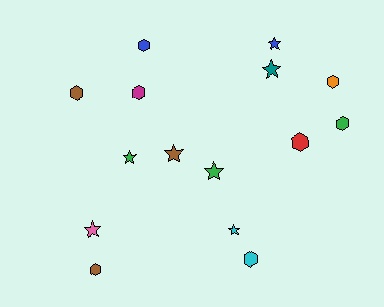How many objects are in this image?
There are 15 objects.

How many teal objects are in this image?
There is 1 teal object.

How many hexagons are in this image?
There are 8 hexagons.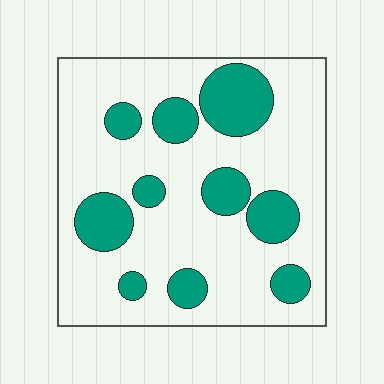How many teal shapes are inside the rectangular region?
10.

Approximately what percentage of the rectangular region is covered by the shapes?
Approximately 25%.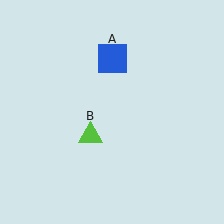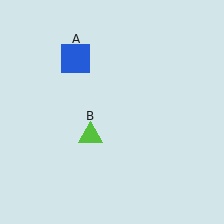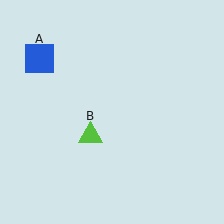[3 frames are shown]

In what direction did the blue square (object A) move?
The blue square (object A) moved left.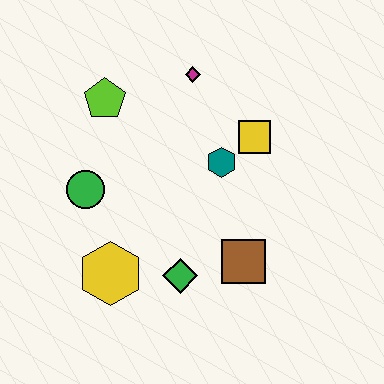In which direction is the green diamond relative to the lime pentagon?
The green diamond is below the lime pentagon.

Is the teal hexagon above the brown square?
Yes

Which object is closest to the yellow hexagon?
The green diamond is closest to the yellow hexagon.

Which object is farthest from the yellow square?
The yellow hexagon is farthest from the yellow square.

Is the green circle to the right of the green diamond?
No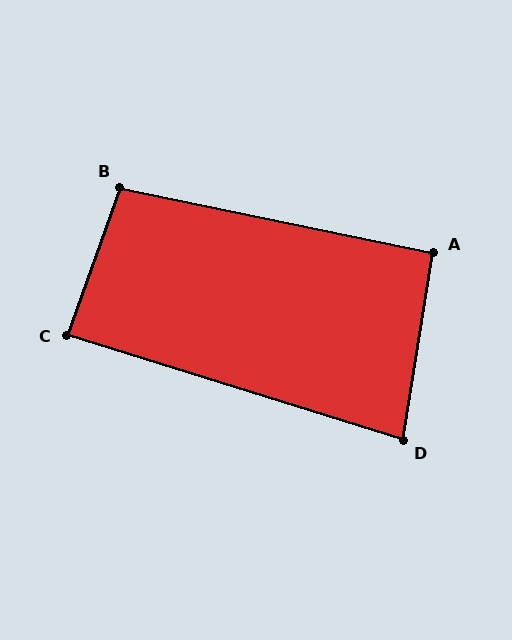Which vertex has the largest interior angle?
B, at approximately 98 degrees.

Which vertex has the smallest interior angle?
D, at approximately 82 degrees.